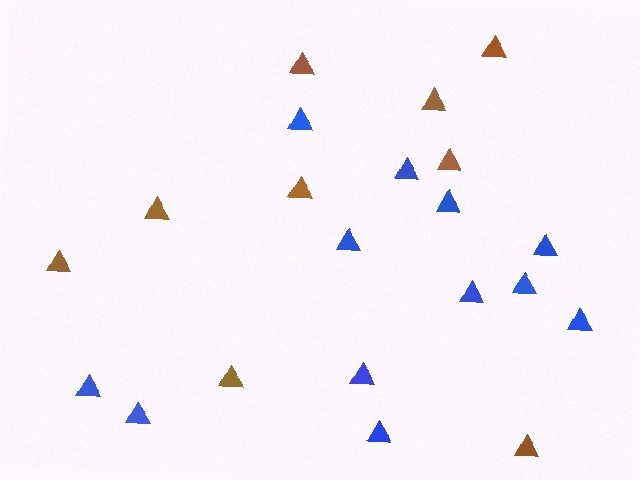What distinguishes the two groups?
There are 2 groups: one group of brown triangles (9) and one group of blue triangles (12).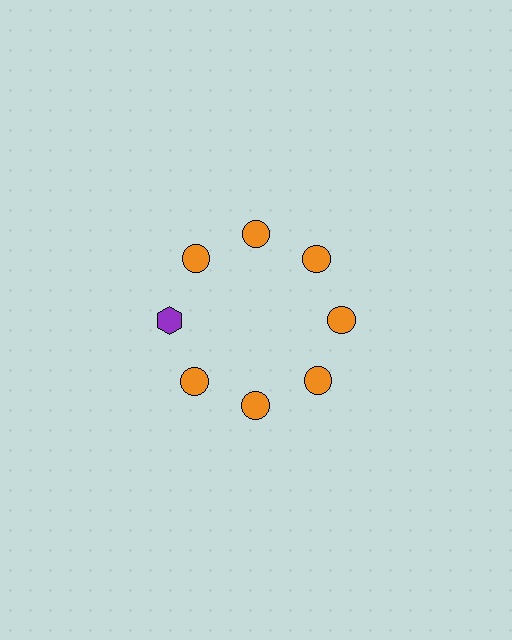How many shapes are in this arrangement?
There are 8 shapes arranged in a ring pattern.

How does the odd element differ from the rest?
It differs in both color (purple instead of orange) and shape (hexagon instead of circle).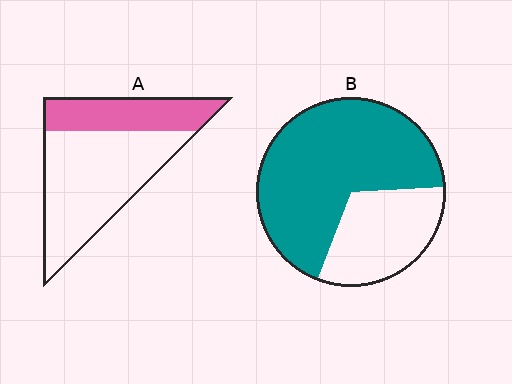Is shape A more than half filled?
No.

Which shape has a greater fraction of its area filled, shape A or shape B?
Shape B.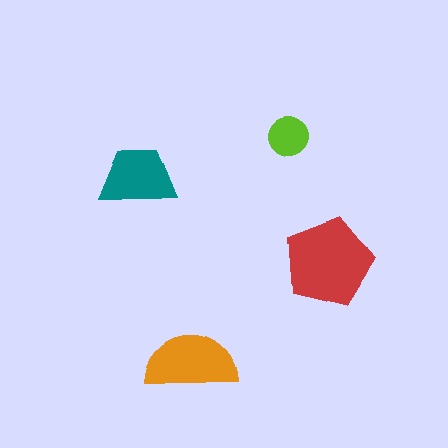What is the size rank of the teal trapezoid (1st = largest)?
3rd.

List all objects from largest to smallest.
The red pentagon, the orange semicircle, the teal trapezoid, the lime circle.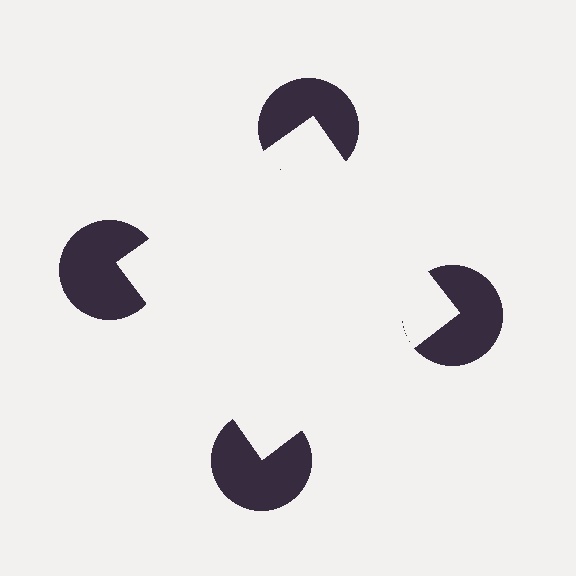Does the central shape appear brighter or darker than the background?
It typically appears slightly brighter than the background, even though no actual brightness change is drawn.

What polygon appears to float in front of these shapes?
An illusory square — its edges are inferred from the aligned wedge cuts in the pac-man discs, not physically drawn.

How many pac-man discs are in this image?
There are 4 — one at each vertex of the illusory square.